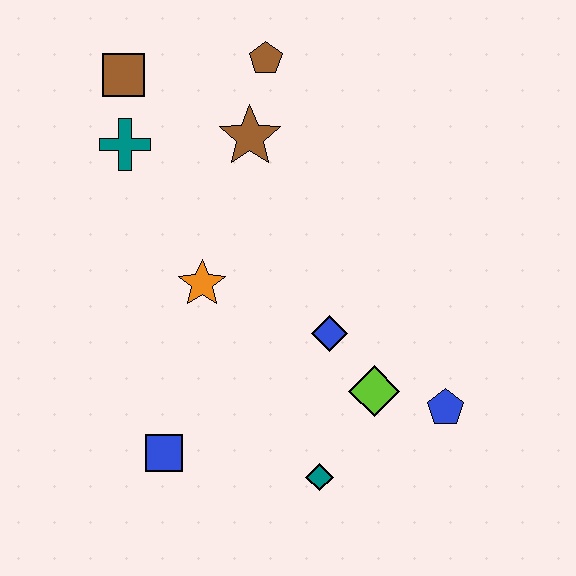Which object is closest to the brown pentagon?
The brown star is closest to the brown pentagon.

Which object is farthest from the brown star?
The teal diamond is farthest from the brown star.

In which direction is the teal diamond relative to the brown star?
The teal diamond is below the brown star.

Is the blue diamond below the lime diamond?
No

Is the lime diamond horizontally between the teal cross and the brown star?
No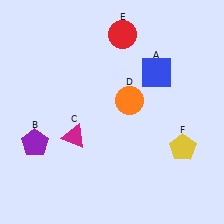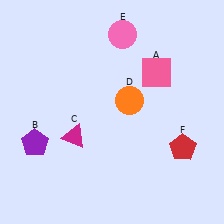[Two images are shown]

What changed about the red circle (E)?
In Image 1, E is red. In Image 2, it changed to pink.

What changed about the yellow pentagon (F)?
In Image 1, F is yellow. In Image 2, it changed to red.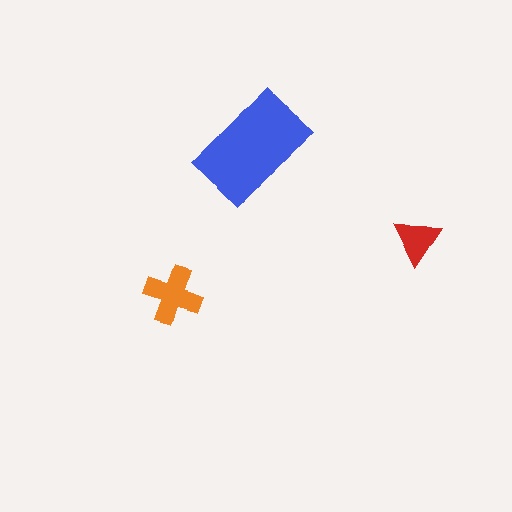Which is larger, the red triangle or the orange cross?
The orange cross.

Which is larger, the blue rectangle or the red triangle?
The blue rectangle.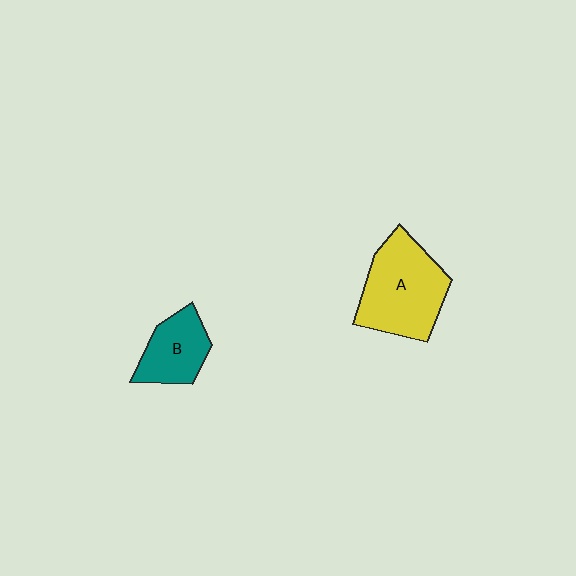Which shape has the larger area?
Shape A (yellow).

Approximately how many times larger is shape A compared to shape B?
Approximately 1.7 times.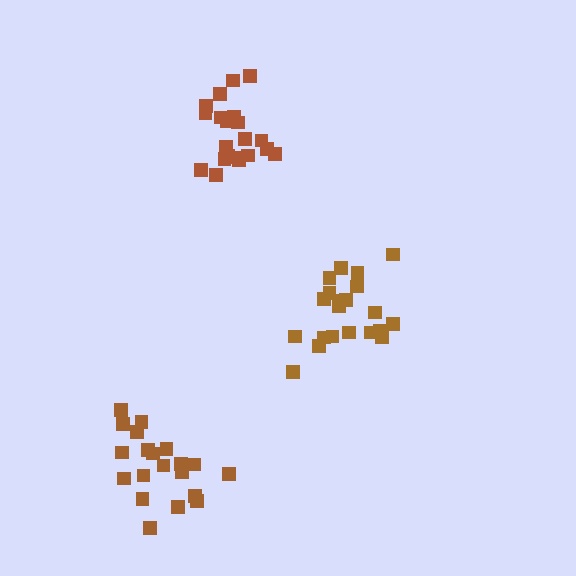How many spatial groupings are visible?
There are 3 spatial groupings.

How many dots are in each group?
Group 1: 21 dots, Group 2: 21 dots, Group 3: 21 dots (63 total).